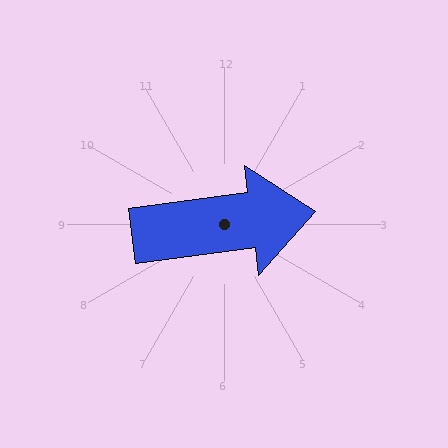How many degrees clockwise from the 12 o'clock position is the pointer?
Approximately 83 degrees.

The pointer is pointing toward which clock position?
Roughly 3 o'clock.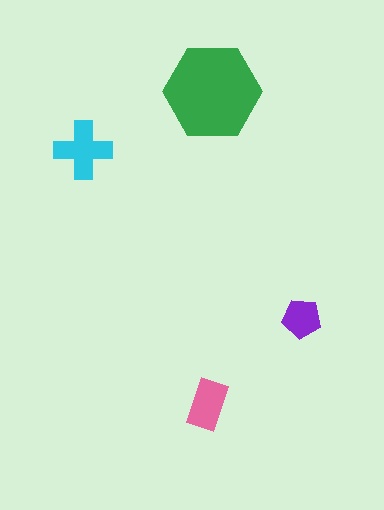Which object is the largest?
The green hexagon.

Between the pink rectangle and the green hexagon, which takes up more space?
The green hexagon.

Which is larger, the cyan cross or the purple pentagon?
The cyan cross.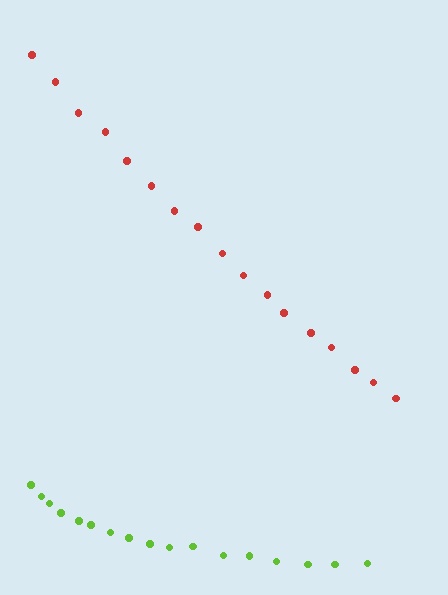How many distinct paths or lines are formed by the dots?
There are 2 distinct paths.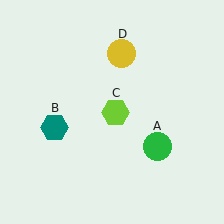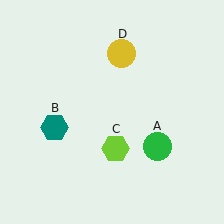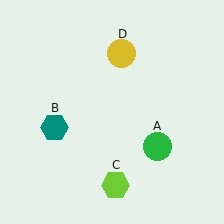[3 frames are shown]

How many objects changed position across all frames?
1 object changed position: lime hexagon (object C).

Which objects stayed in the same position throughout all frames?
Green circle (object A) and teal hexagon (object B) and yellow circle (object D) remained stationary.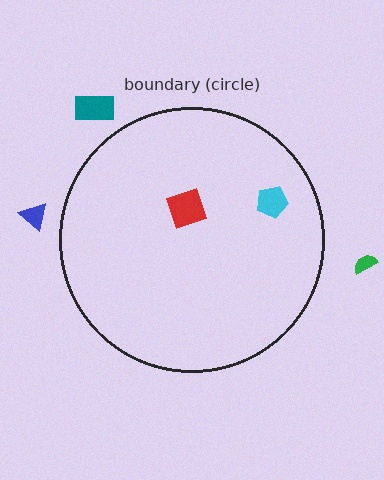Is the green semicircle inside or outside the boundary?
Outside.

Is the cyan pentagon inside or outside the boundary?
Inside.